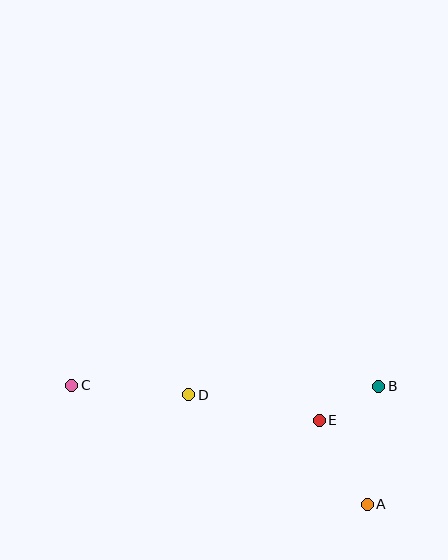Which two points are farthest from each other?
Points A and C are farthest from each other.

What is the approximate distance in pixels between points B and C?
The distance between B and C is approximately 307 pixels.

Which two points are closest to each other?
Points B and E are closest to each other.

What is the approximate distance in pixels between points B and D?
The distance between B and D is approximately 190 pixels.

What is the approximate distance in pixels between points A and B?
The distance between A and B is approximately 118 pixels.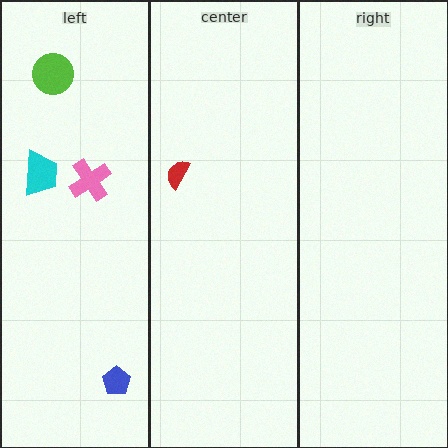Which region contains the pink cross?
The left region.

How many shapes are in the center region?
1.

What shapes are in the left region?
The blue pentagon, the cyan trapezoid, the lime circle, the pink cross.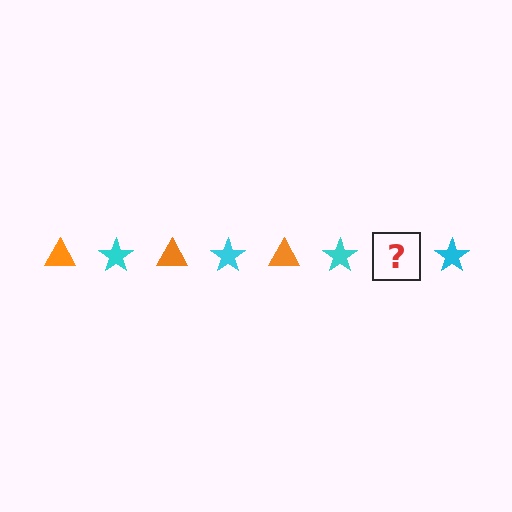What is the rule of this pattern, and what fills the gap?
The rule is that the pattern alternates between orange triangle and cyan star. The gap should be filled with an orange triangle.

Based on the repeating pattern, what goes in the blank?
The blank should be an orange triangle.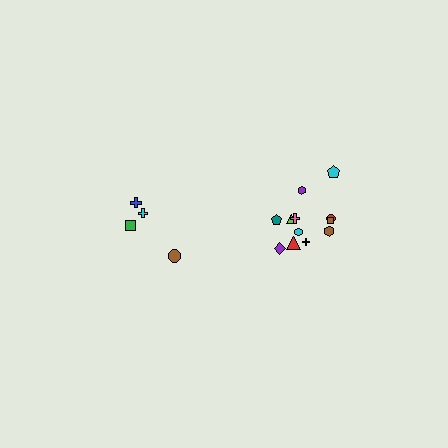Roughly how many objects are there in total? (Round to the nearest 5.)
Roughly 15 objects in total.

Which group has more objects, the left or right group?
The right group.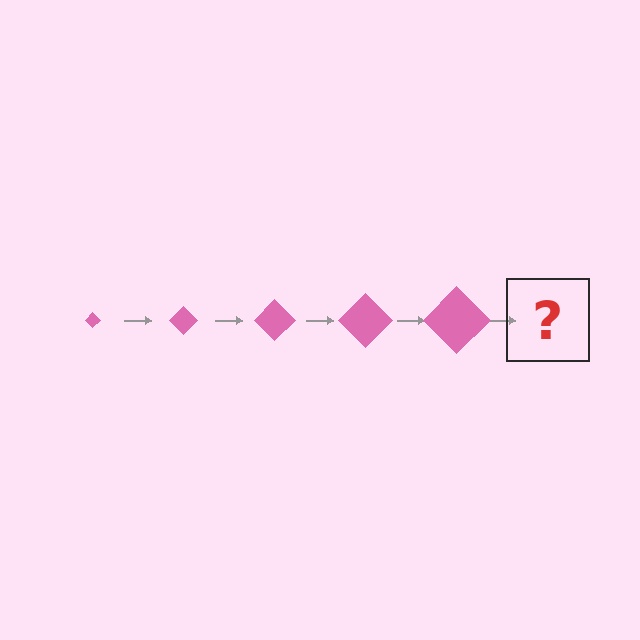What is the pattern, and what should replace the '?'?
The pattern is that the diamond gets progressively larger each step. The '?' should be a pink diamond, larger than the previous one.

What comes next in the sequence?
The next element should be a pink diamond, larger than the previous one.